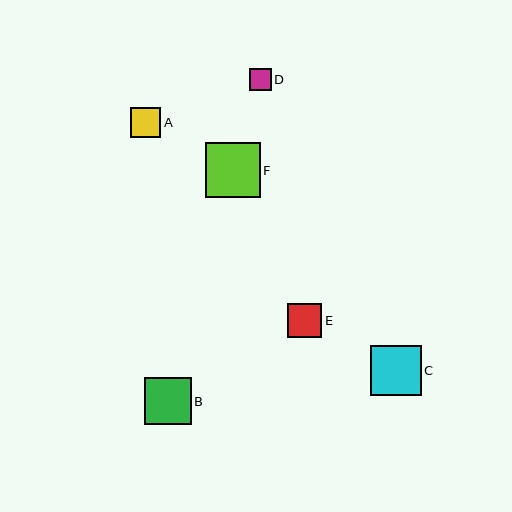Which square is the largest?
Square F is the largest with a size of approximately 55 pixels.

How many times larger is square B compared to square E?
Square B is approximately 1.4 times the size of square E.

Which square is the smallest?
Square D is the smallest with a size of approximately 22 pixels.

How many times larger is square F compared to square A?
Square F is approximately 1.8 times the size of square A.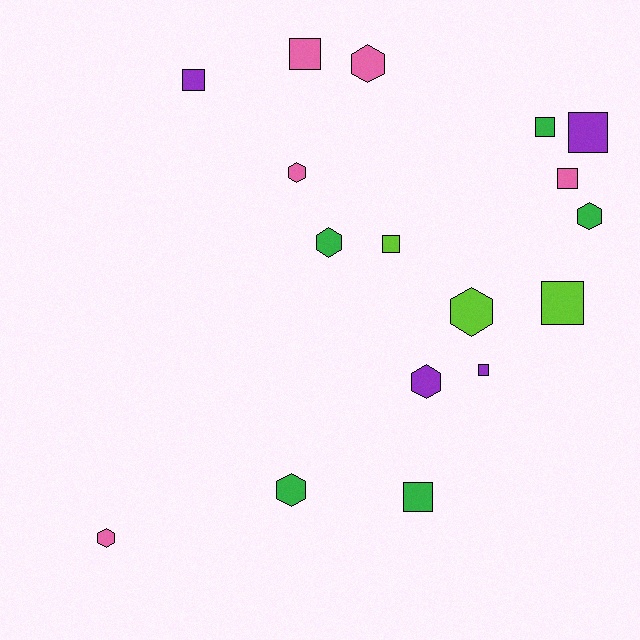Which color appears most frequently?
Pink, with 5 objects.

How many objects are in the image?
There are 17 objects.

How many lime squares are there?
There are 2 lime squares.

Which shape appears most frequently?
Square, with 9 objects.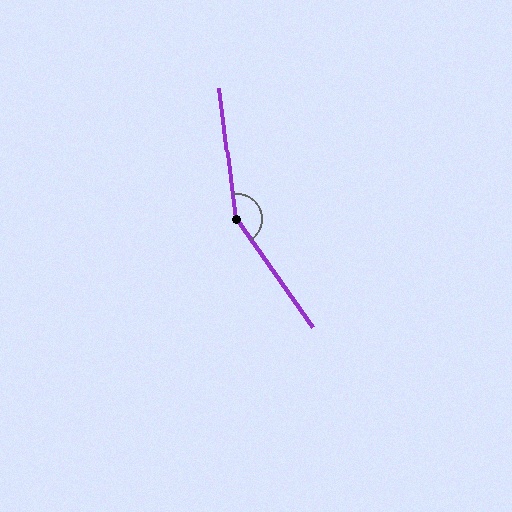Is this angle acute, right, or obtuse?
It is obtuse.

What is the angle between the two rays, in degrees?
Approximately 152 degrees.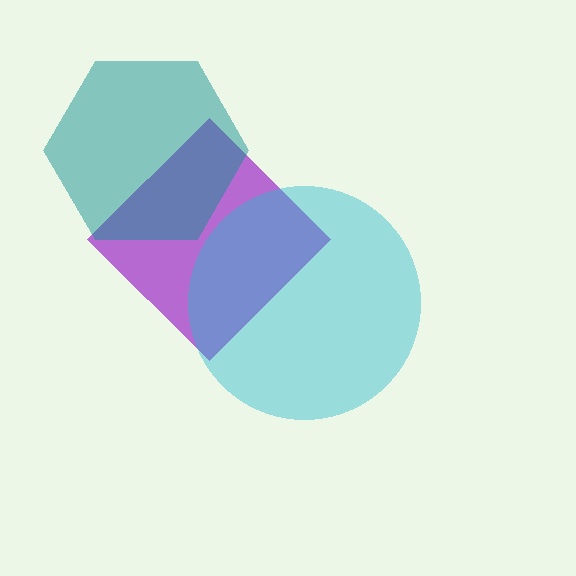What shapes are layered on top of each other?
The layered shapes are: a purple diamond, a teal hexagon, a cyan circle.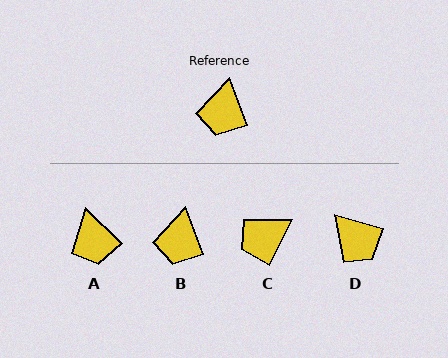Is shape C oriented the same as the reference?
No, it is off by about 47 degrees.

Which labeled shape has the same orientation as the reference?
B.